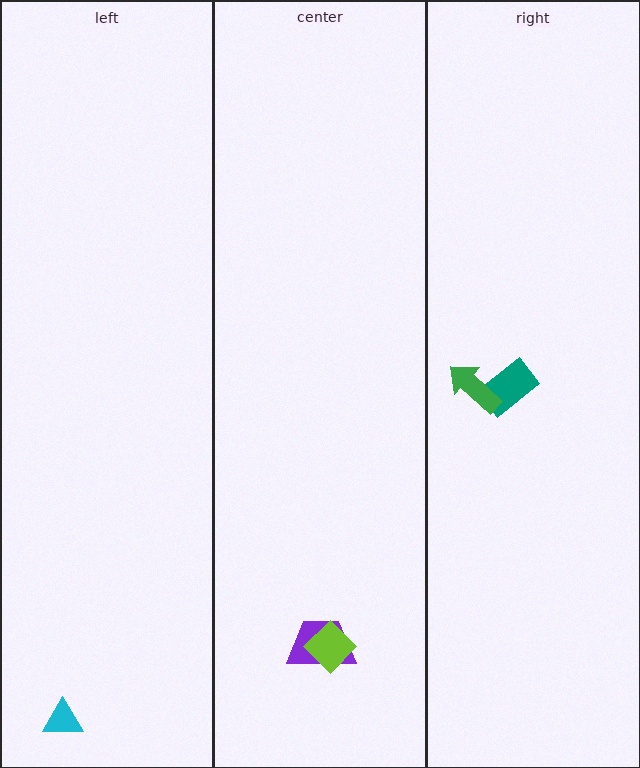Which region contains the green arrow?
The right region.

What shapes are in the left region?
The cyan triangle.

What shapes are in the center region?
The purple trapezoid, the lime diamond.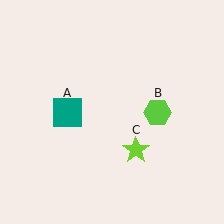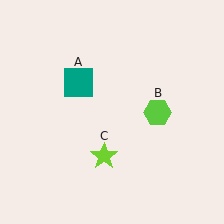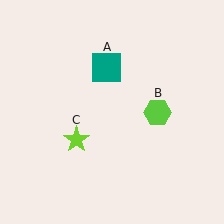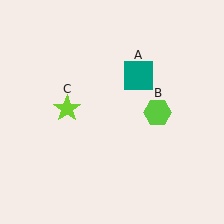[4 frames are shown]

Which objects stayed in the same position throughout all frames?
Lime hexagon (object B) remained stationary.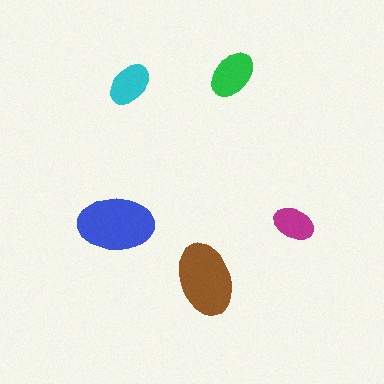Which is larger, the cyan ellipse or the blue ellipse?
The blue one.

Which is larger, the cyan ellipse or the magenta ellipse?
The cyan one.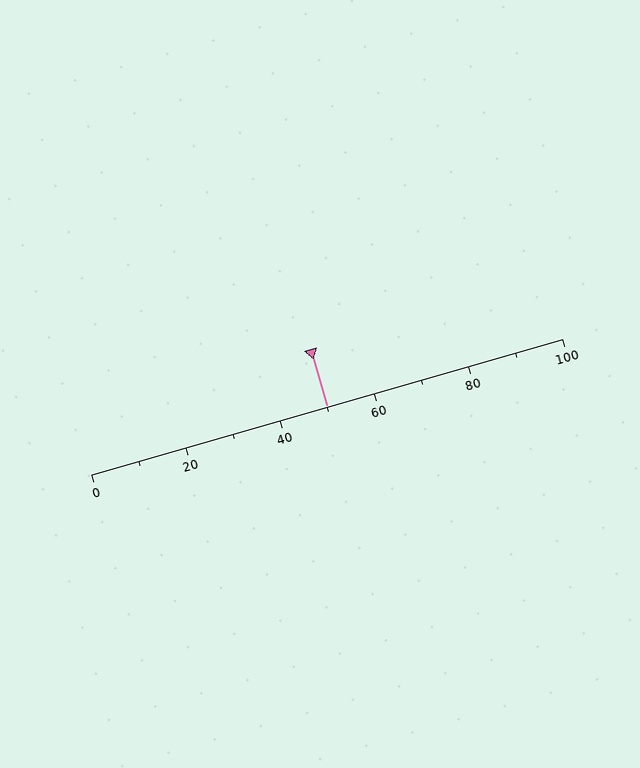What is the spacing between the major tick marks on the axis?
The major ticks are spaced 20 apart.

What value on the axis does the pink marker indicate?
The marker indicates approximately 50.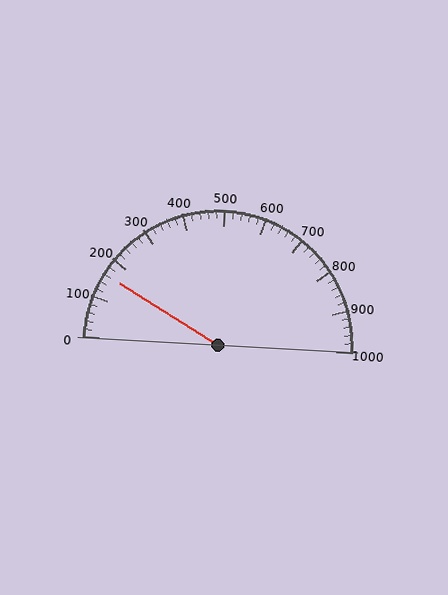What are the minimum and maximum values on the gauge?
The gauge ranges from 0 to 1000.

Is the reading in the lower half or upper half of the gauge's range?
The reading is in the lower half of the range (0 to 1000).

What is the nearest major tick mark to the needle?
The nearest major tick mark is 200.